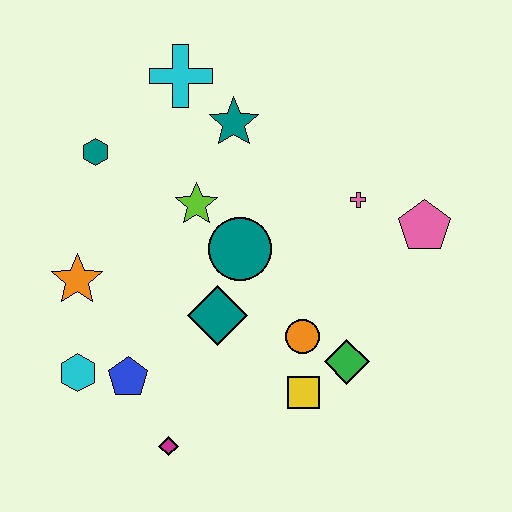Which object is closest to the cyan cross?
The teal star is closest to the cyan cross.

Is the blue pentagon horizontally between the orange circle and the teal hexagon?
Yes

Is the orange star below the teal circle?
Yes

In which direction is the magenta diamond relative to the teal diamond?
The magenta diamond is below the teal diamond.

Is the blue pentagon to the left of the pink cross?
Yes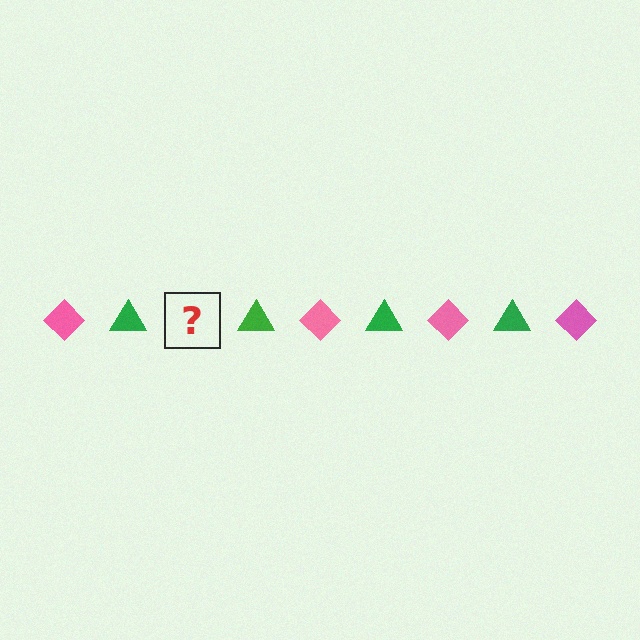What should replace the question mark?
The question mark should be replaced with a pink diamond.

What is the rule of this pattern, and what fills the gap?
The rule is that the pattern alternates between pink diamond and green triangle. The gap should be filled with a pink diamond.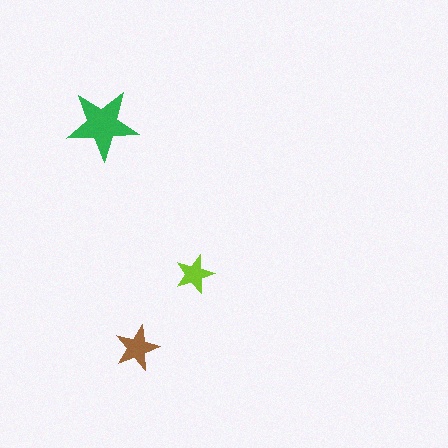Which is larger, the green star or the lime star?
The green one.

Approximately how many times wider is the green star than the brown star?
About 1.5 times wider.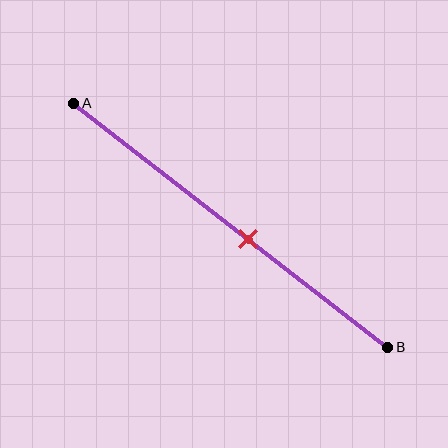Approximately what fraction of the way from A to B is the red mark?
The red mark is approximately 55% of the way from A to B.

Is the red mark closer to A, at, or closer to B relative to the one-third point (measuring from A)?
The red mark is closer to point B than the one-third point of segment AB.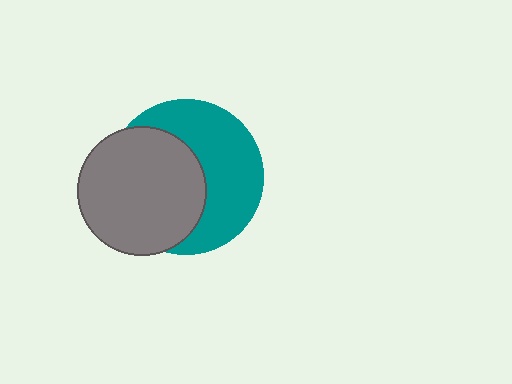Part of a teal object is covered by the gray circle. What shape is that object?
It is a circle.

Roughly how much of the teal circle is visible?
About half of it is visible (roughly 51%).